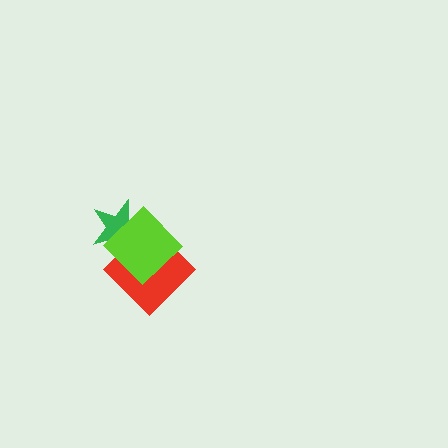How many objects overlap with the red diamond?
2 objects overlap with the red diamond.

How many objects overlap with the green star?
2 objects overlap with the green star.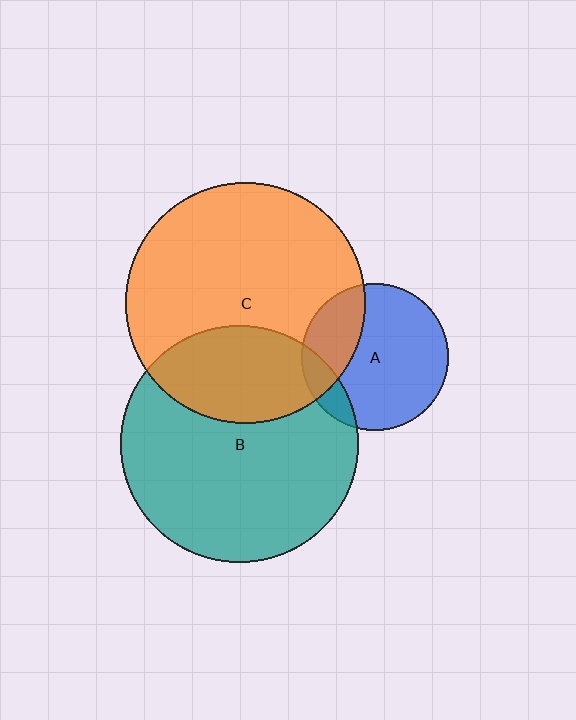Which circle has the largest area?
Circle C (orange).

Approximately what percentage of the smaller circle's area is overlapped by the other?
Approximately 30%.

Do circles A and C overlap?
Yes.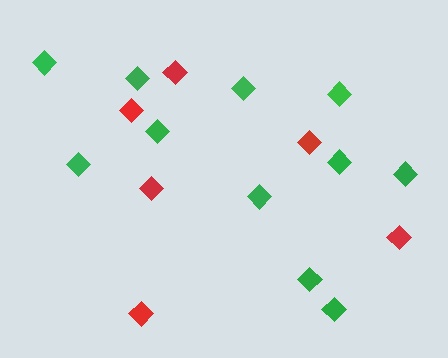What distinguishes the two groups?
There are 2 groups: one group of red diamonds (6) and one group of green diamonds (11).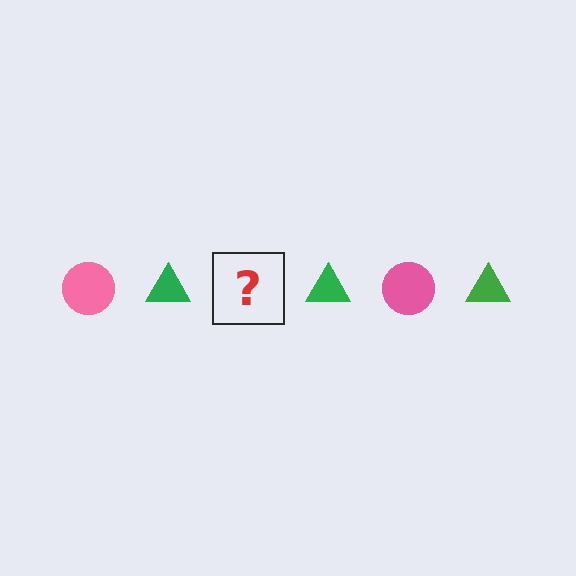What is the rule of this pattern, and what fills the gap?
The rule is that the pattern alternates between pink circle and green triangle. The gap should be filled with a pink circle.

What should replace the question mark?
The question mark should be replaced with a pink circle.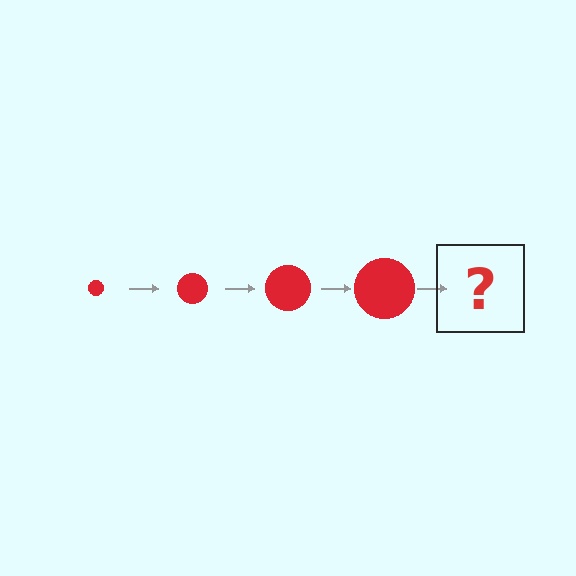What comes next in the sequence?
The next element should be a red circle, larger than the previous one.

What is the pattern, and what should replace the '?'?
The pattern is that the circle gets progressively larger each step. The '?' should be a red circle, larger than the previous one.